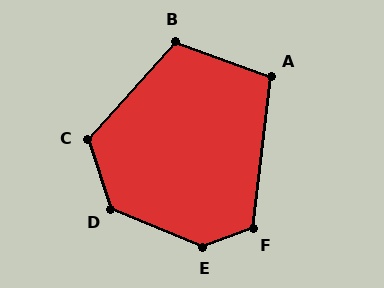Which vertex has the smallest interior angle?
A, at approximately 103 degrees.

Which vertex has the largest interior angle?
E, at approximately 136 degrees.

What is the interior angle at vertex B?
Approximately 111 degrees (obtuse).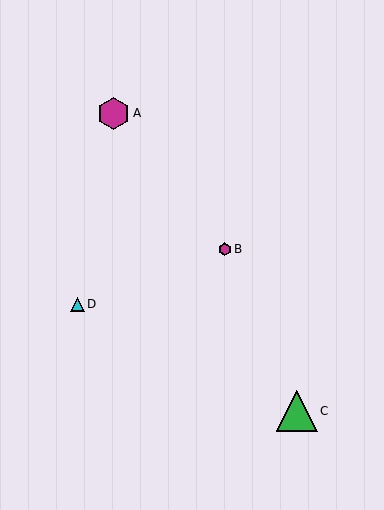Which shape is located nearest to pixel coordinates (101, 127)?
The magenta hexagon (labeled A) at (114, 113) is nearest to that location.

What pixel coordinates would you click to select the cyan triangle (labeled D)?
Click at (77, 304) to select the cyan triangle D.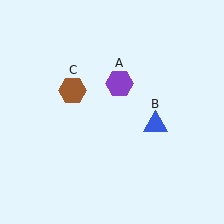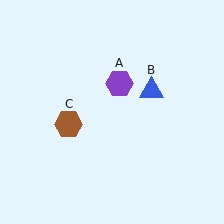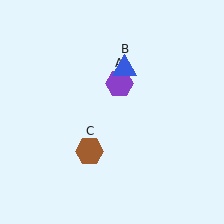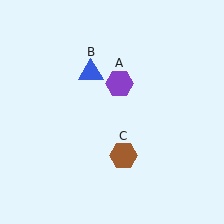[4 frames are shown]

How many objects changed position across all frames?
2 objects changed position: blue triangle (object B), brown hexagon (object C).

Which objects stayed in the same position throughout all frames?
Purple hexagon (object A) remained stationary.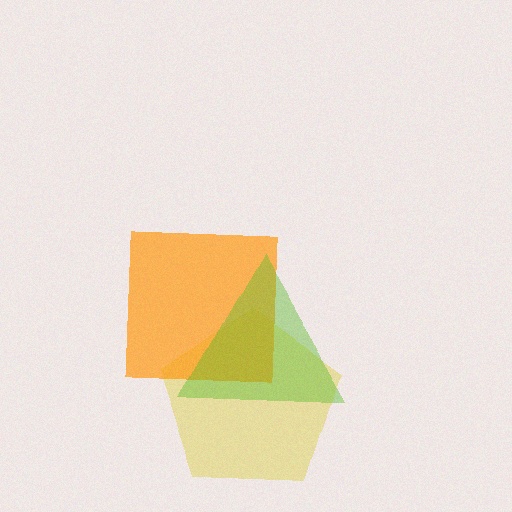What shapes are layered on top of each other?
The layered shapes are: a yellow pentagon, an orange square, a lime triangle.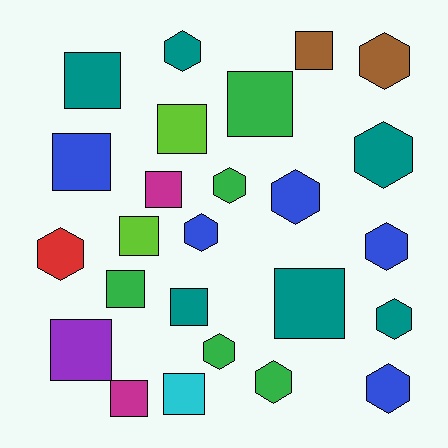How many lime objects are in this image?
There are 2 lime objects.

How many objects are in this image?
There are 25 objects.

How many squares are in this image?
There are 13 squares.